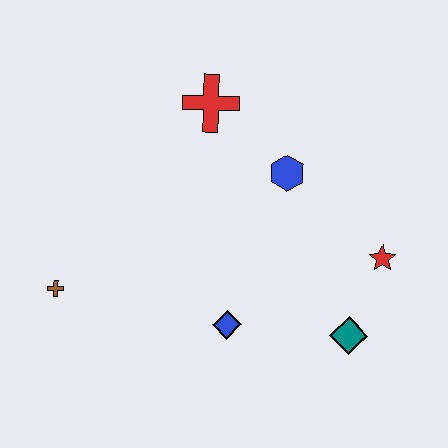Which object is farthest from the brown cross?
The red star is farthest from the brown cross.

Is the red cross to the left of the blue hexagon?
Yes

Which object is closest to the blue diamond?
The teal diamond is closest to the blue diamond.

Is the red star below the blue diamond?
No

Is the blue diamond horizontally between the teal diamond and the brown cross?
Yes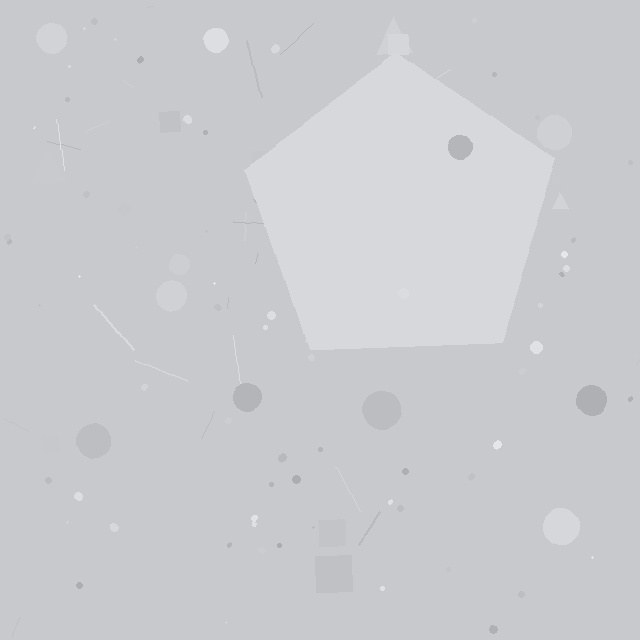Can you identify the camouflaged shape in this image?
The camouflaged shape is a pentagon.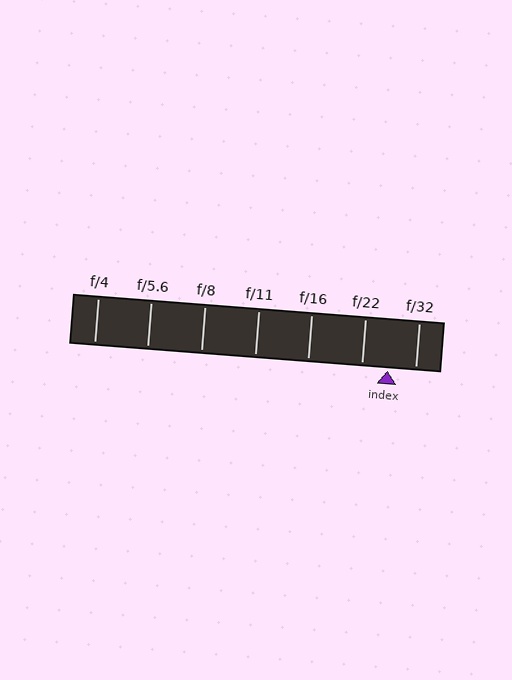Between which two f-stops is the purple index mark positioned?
The index mark is between f/22 and f/32.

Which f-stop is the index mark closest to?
The index mark is closest to f/22.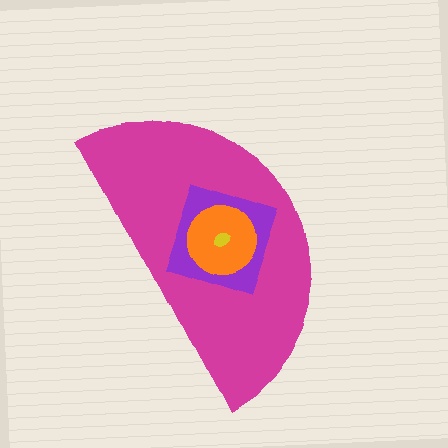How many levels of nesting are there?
4.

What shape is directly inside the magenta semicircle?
The purple diamond.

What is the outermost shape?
The magenta semicircle.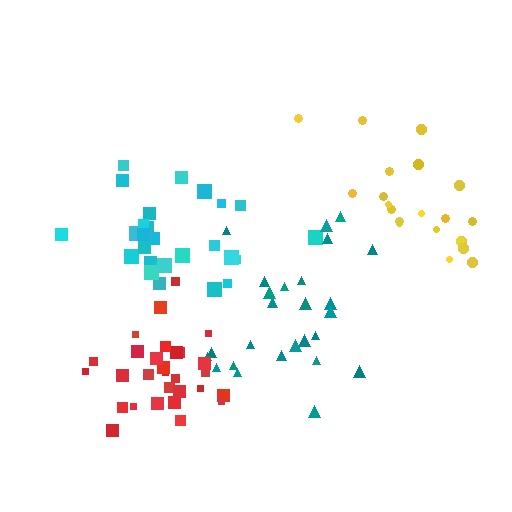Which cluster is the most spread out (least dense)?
Teal.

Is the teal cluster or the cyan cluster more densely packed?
Cyan.